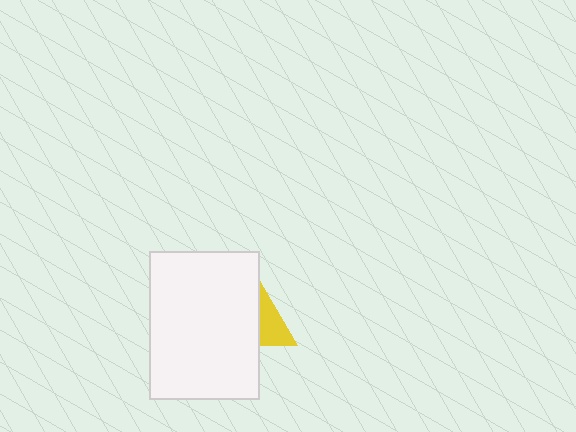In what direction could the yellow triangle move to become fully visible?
The yellow triangle could move right. That would shift it out from behind the white rectangle entirely.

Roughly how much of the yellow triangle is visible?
A small part of it is visible (roughly 32%).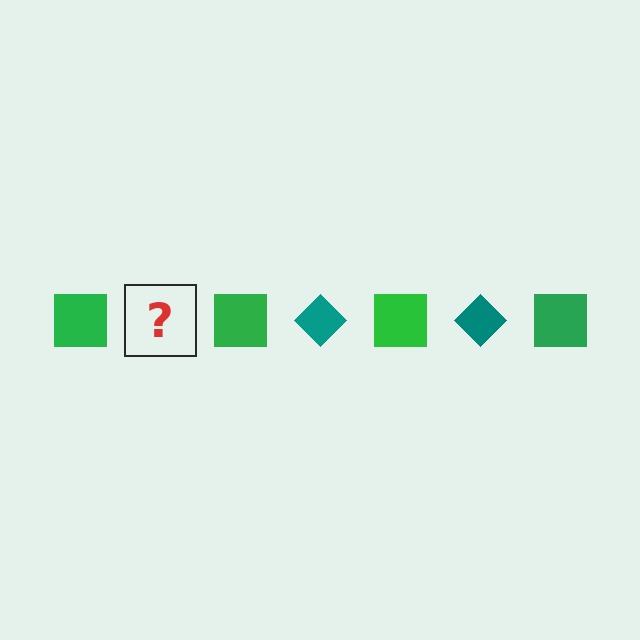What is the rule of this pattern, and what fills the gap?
The rule is that the pattern alternates between green square and teal diamond. The gap should be filled with a teal diamond.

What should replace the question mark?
The question mark should be replaced with a teal diamond.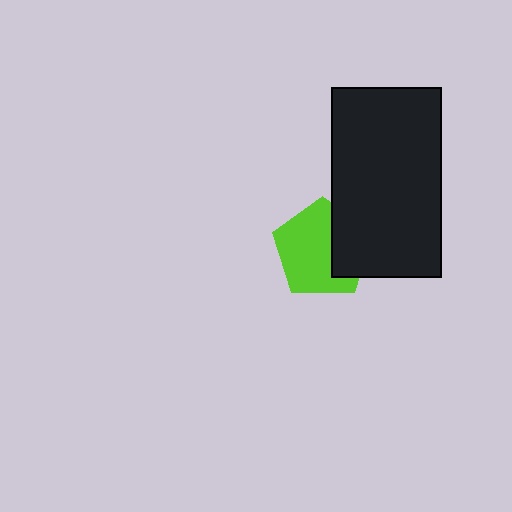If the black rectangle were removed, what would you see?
You would see the complete lime pentagon.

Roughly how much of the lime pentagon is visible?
Most of it is visible (roughly 68%).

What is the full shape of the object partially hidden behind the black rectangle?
The partially hidden object is a lime pentagon.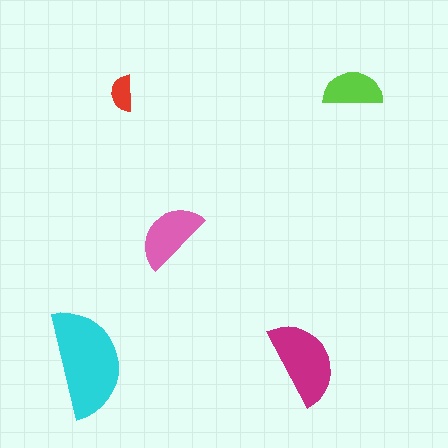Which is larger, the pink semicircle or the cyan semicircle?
The cyan one.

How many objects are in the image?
There are 5 objects in the image.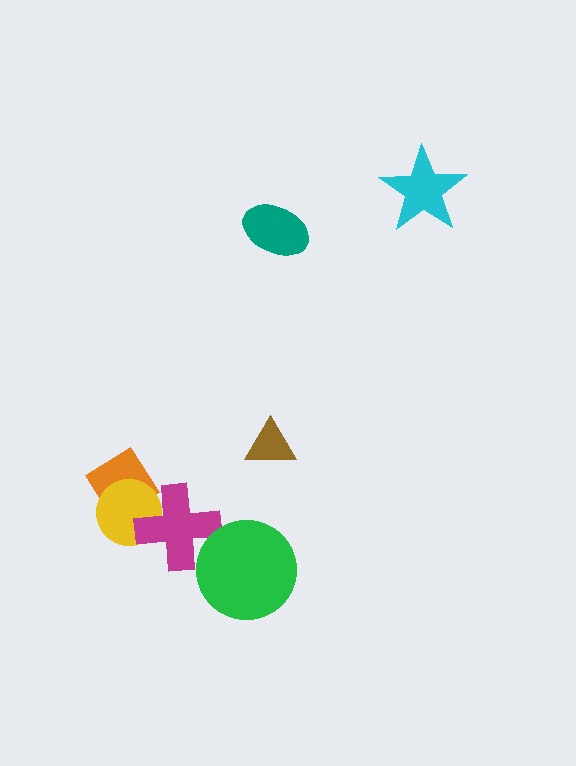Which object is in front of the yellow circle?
The magenta cross is in front of the yellow circle.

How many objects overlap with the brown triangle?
0 objects overlap with the brown triangle.